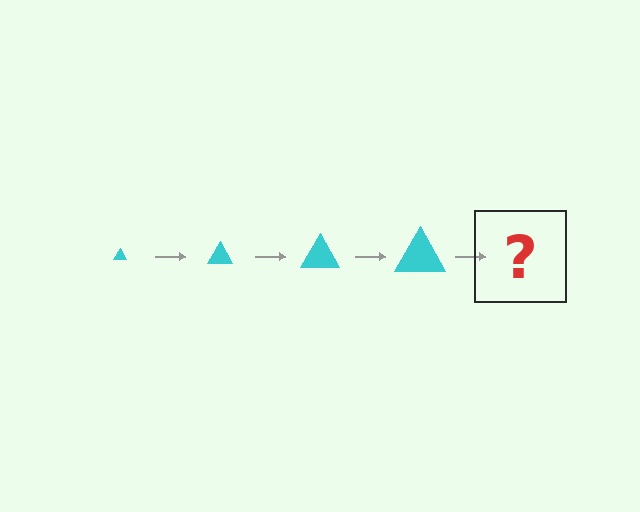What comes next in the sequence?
The next element should be a cyan triangle, larger than the previous one.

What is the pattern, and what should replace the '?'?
The pattern is that the triangle gets progressively larger each step. The '?' should be a cyan triangle, larger than the previous one.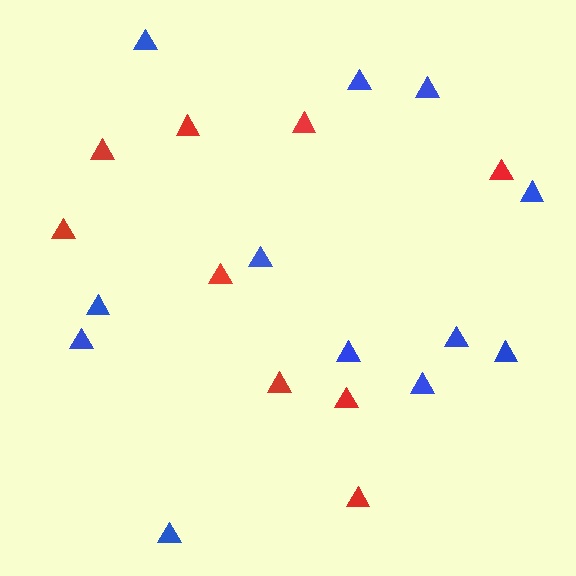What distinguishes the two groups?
There are 2 groups: one group of red triangles (9) and one group of blue triangles (12).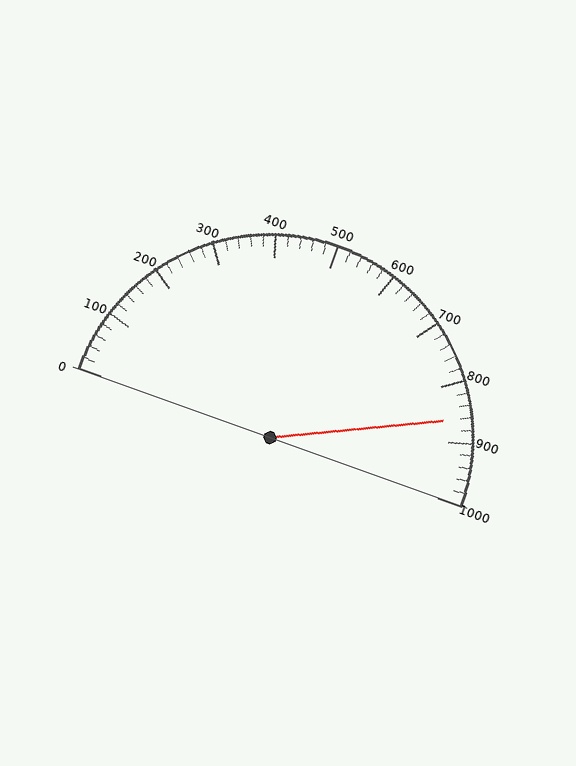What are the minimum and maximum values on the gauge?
The gauge ranges from 0 to 1000.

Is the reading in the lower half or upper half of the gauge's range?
The reading is in the upper half of the range (0 to 1000).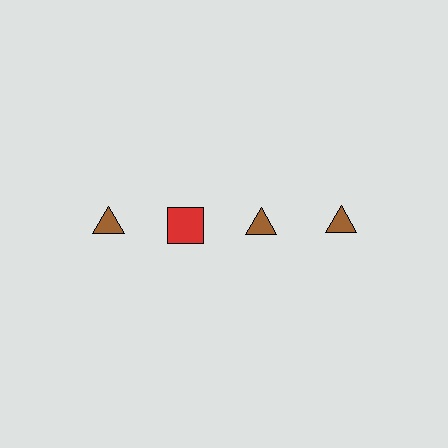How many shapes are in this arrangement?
There are 4 shapes arranged in a grid pattern.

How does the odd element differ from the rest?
It differs in both color (red instead of brown) and shape (square instead of triangle).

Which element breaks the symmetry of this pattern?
The red square in the top row, second from left column breaks the symmetry. All other shapes are brown triangles.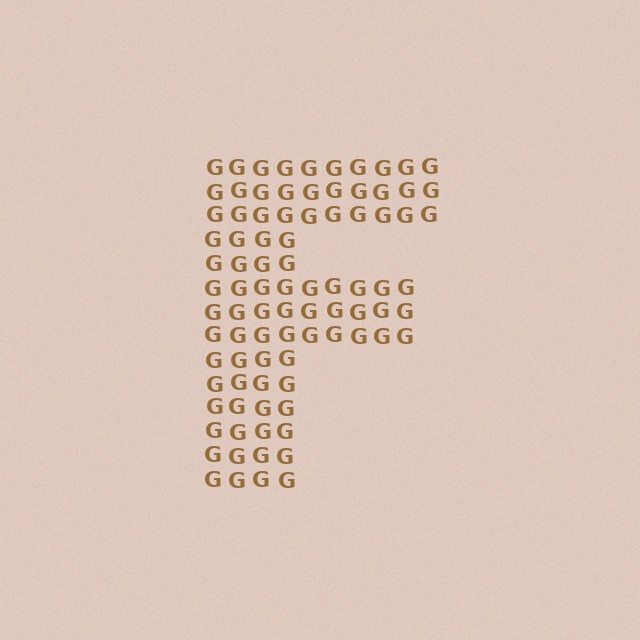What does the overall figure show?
The overall figure shows the letter F.